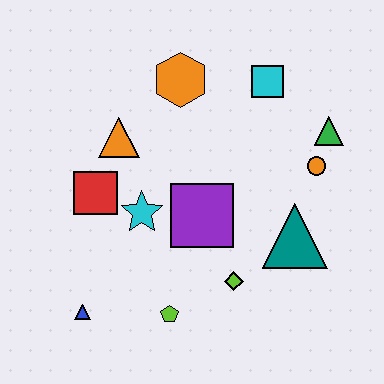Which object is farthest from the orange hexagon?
The blue triangle is farthest from the orange hexagon.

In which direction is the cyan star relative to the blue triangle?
The cyan star is above the blue triangle.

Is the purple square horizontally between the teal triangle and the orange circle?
No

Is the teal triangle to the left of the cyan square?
No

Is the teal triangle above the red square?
No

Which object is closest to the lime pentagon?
The lime diamond is closest to the lime pentagon.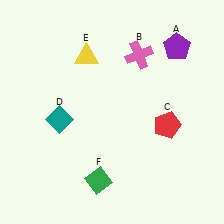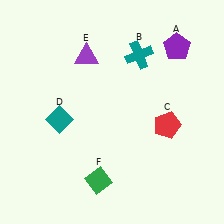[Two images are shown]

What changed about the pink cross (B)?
In Image 1, B is pink. In Image 2, it changed to teal.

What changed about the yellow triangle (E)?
In Image 1, E is yellow. In Image 2, it changed to purple.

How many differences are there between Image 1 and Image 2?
There are 2 differences between the two images.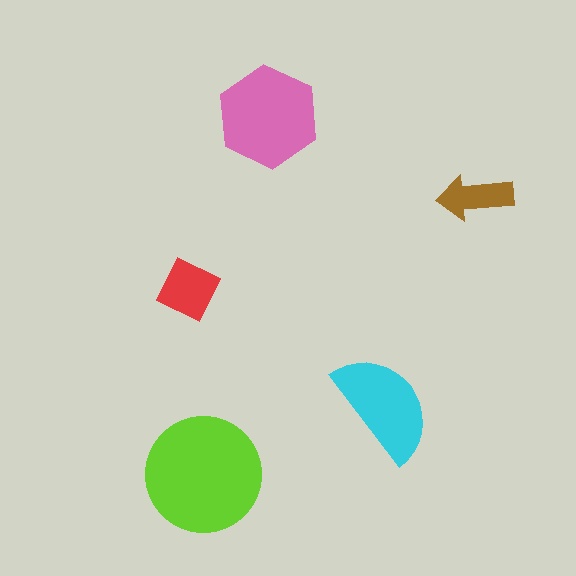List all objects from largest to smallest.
The lime circle, the pink hexagon, the cyan semicircle, the red square, the brown arrow.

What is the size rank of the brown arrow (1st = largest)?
5th.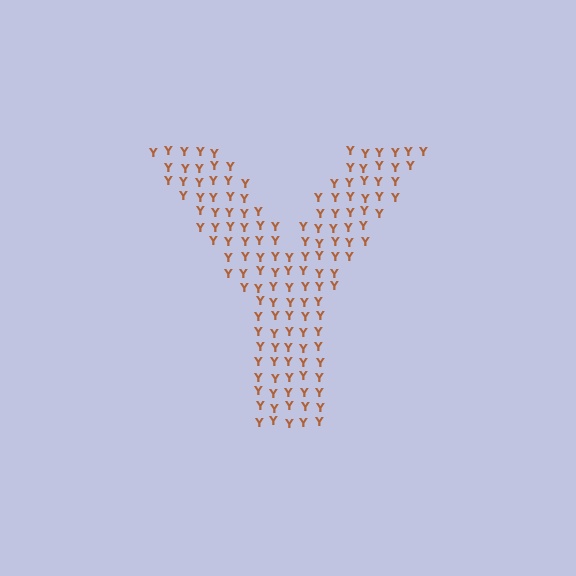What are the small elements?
The small elements are letter Y's.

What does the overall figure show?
The overall figure shows the letter Y.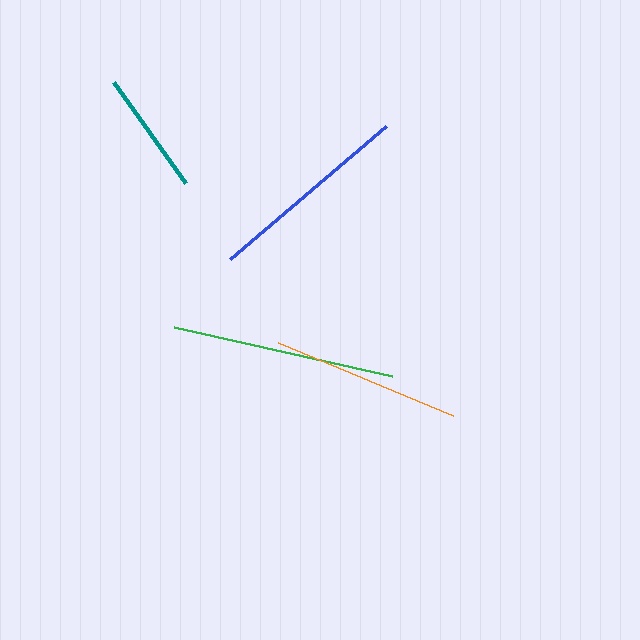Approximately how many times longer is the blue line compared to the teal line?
The blue line is approximately 1.7 times the length of the teal line.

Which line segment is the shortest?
The teal line is the shortest at approximately 124 pixels.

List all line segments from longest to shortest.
From longest to shortest: green, blue, orange, teal.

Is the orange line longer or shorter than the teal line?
The orange line is longer than the teal line.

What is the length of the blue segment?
The blue segment is approximately 205 pixels long.